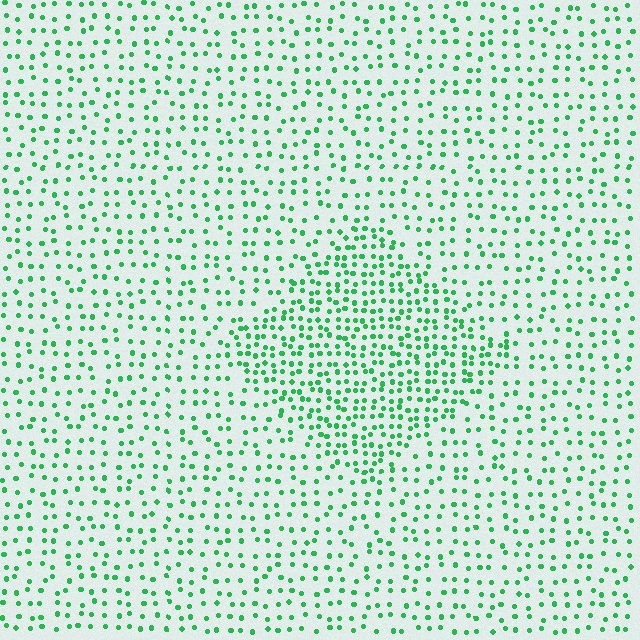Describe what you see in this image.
The image contains small green elements arranged at two different densities. A diamond-shaped region is visible where the elements are more densely packed than the surrounding area.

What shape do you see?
I see a diamond.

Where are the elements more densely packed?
The elements are more densely packed inside the diamond boundary.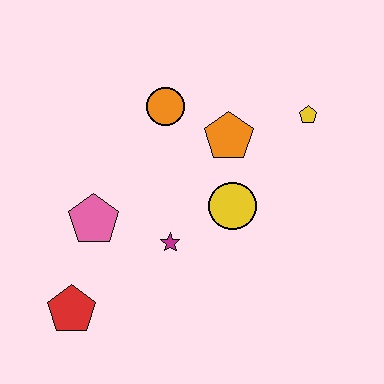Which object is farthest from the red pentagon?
The yellow pentagon is farthest from the red pentagon.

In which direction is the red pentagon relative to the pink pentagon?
The red pentagon is below the pink pentagon.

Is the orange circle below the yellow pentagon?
No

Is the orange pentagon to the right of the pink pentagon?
Yes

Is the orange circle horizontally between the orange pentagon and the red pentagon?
Yes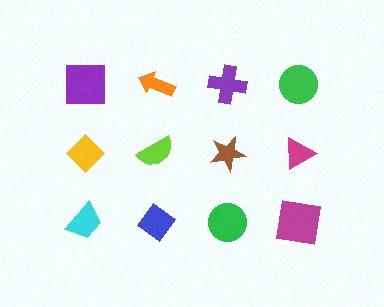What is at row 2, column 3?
A brown star.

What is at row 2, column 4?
A magenta triangle.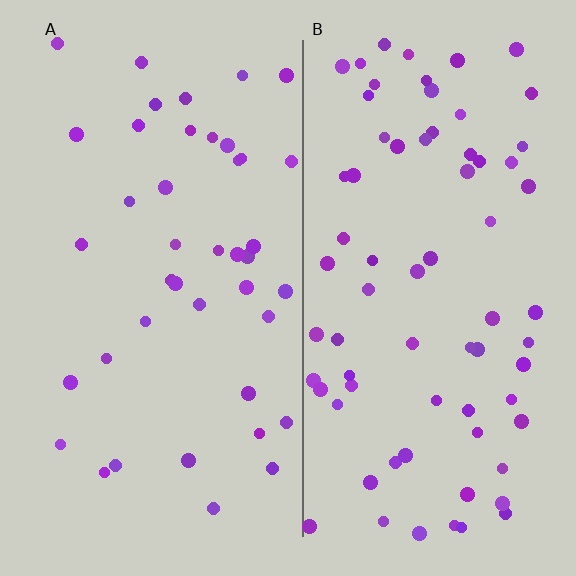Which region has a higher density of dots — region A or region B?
B (the right).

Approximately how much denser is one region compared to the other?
Approximately 1.7× — region B over region A.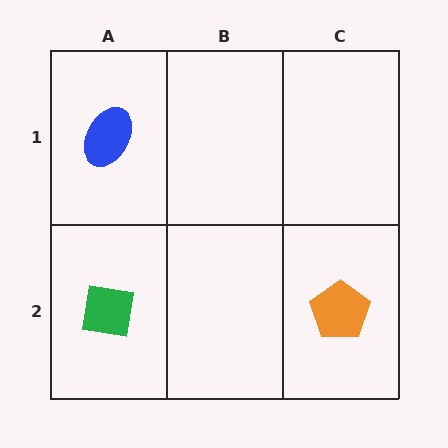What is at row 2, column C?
An orange pentagon.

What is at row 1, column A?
A blue ellipse.